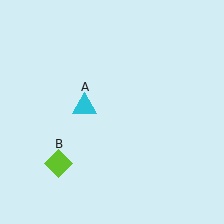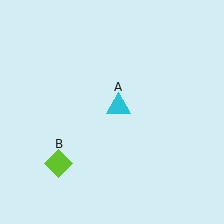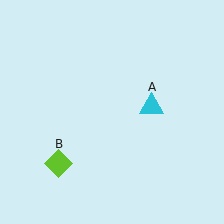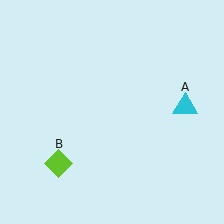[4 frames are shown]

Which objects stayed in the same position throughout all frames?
Lime diamond (object B) remained stationary.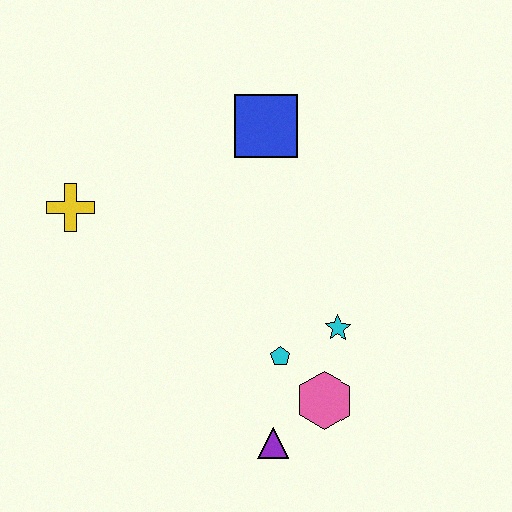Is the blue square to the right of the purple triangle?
No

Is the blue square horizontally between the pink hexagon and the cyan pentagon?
No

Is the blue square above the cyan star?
Yes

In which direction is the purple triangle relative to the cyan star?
The purple triangle is below the cyan star.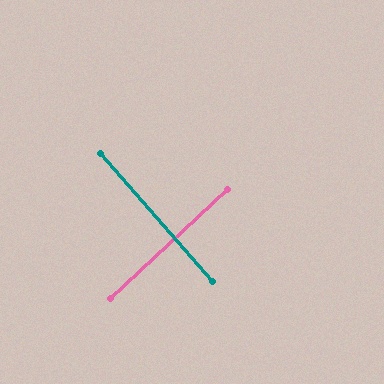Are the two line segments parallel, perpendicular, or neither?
Perpendicular — they meet at approximately 88°.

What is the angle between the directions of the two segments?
Approximately 88 degrees.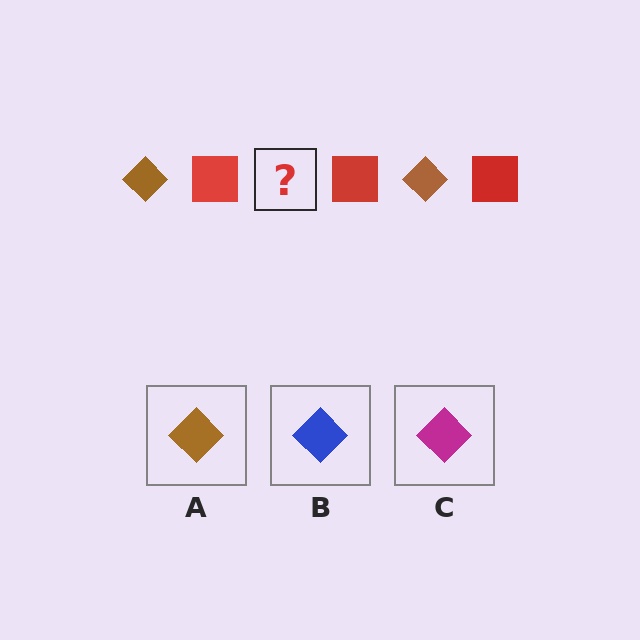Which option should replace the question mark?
Option A.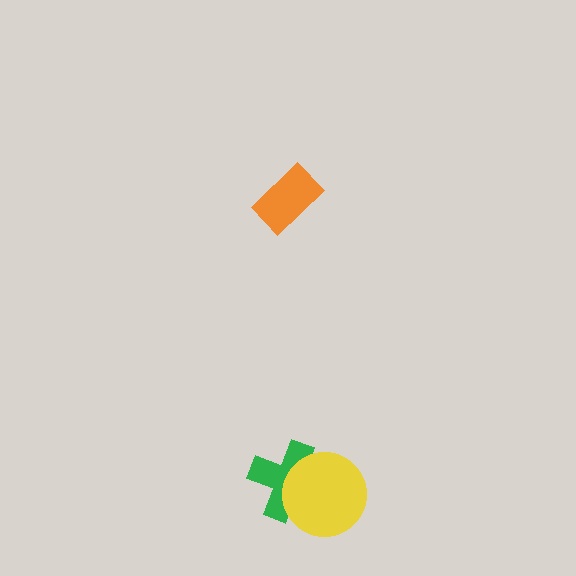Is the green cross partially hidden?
Yes, it is partially covered by another shape.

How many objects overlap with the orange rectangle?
0 objects overlap with the orange rectangle.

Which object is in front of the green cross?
The yellow circle is in front of the green cross.